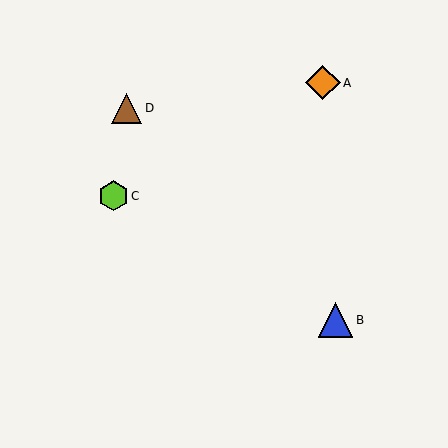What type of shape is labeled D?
Shape D is a brown triangle.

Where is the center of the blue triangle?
The center of the blue triangle is at (336, 320).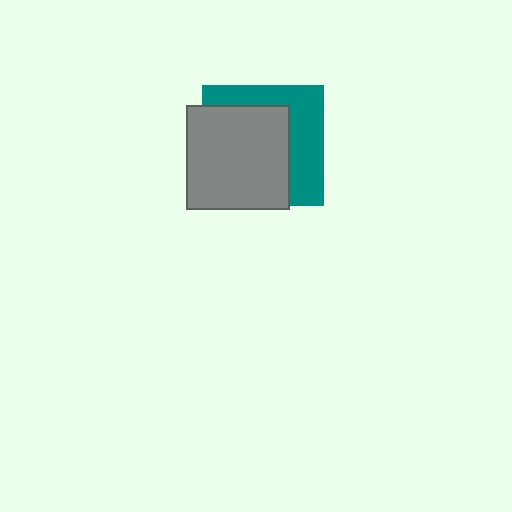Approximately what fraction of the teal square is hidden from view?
Roughly 60% of the teal square is hidden behind the gray square.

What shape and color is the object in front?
The object in front is a gray square.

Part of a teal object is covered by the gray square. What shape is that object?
It is a square.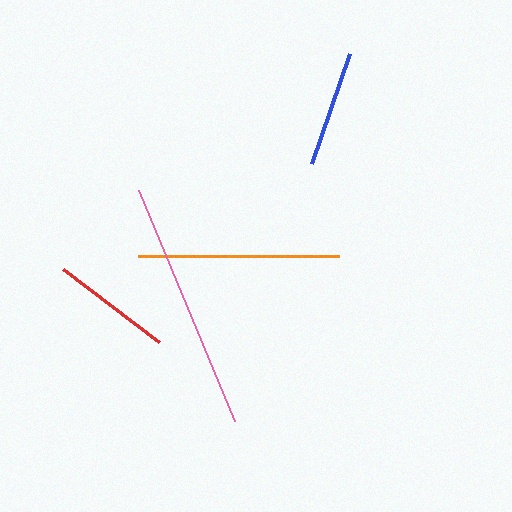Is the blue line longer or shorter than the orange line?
The orange line is longer than the blue line.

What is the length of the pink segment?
The pink segment is approximately 250 pixels long.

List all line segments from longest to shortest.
From longest to shortest: pink, orange, red, blue.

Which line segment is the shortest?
The blue line is the shortest at approximately 116 pixels.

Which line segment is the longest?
The pink line is the longest at approximately 250 pixels.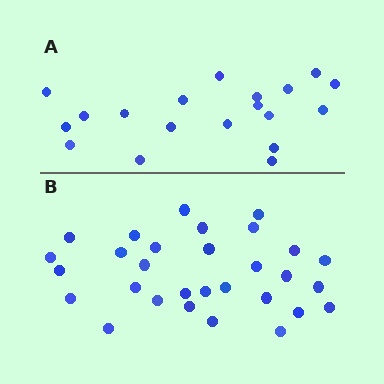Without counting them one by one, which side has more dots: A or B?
Region B (the bottom region) has more dots.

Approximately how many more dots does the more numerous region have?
Region B has roughly 12 or so more dots than region A.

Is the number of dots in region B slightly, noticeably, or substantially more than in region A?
Region B has substantially more. The ratio is roughly 1.6 to 1.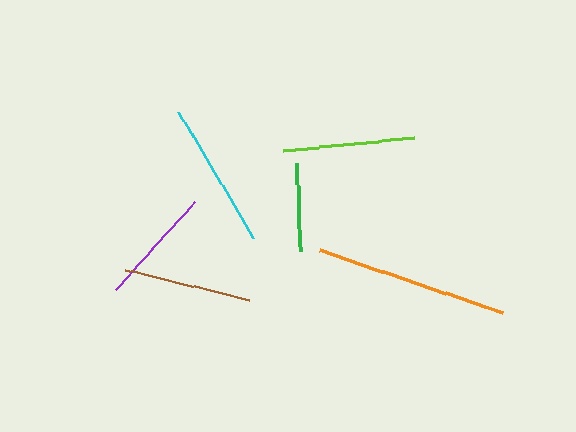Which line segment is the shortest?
The green line is the shortest at approximately 88 pixels.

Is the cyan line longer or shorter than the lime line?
The cyan line is longer than the lime line.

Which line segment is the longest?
The orange line is the longest at approximately 193 pixels.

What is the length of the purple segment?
The purple segment is approximately 118 pixels long.